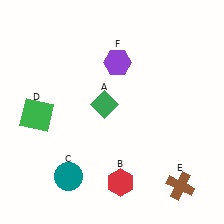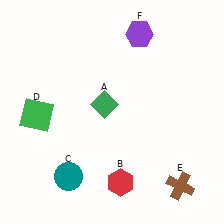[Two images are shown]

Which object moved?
The purple hexagon (F) moved up.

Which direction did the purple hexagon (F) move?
The purple hexagon (F) moved up.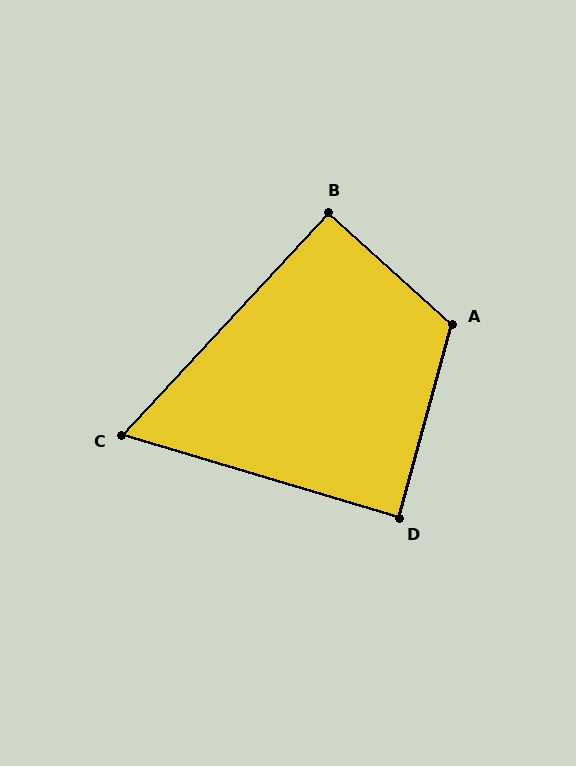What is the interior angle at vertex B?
Approximately 91 degrees (approximately right).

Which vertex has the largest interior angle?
A, at approximately 116 degrees.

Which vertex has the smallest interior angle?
C, at approximately 64 degrees.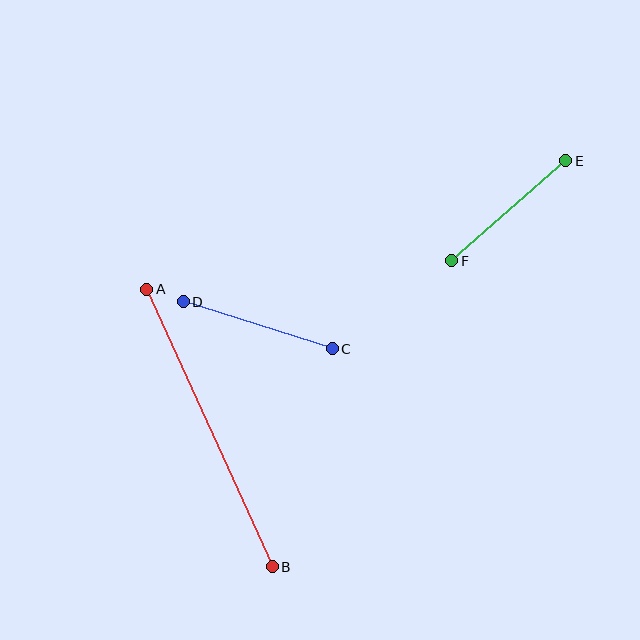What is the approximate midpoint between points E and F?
The midpoint is at approximately (509, 211) pixels.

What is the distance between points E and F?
The distance is approximately 152 pixels.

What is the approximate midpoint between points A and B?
The midpoint is at approximately (210, 428) pixels.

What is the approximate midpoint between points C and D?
The midpoint is at approximately (258, 325) pixels.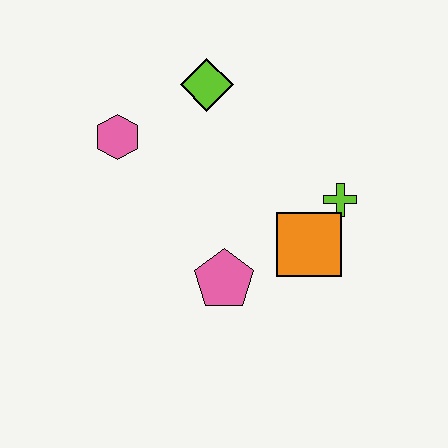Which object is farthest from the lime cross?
The pink hexagon is farthest from the lime cross.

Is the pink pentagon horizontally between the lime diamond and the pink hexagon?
No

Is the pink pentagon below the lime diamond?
Yes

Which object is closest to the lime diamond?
The pink hexagon is closest to the lime diamond.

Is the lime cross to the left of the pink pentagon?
No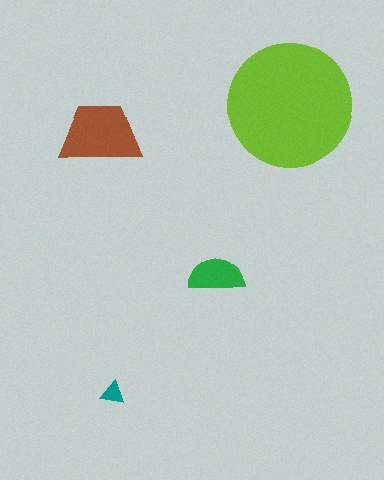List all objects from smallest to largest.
The teal triangle, the green semicircle, the brown trapezoid, the lime circle.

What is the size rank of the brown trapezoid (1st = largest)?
2nd.